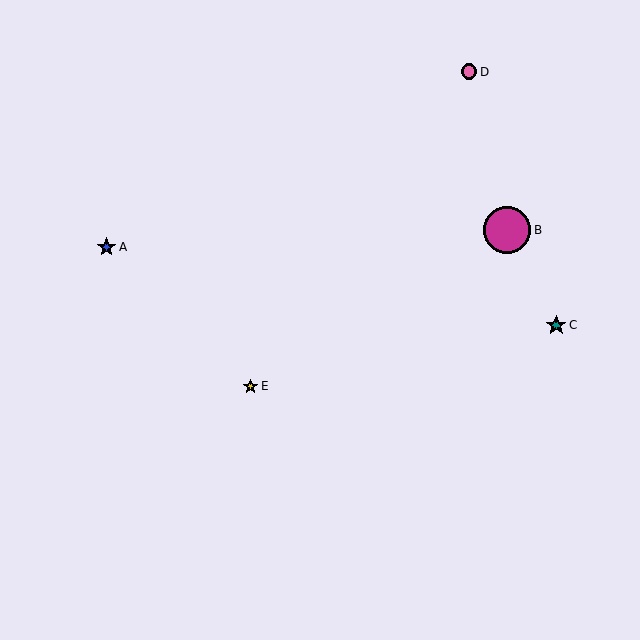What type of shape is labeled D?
Shape D is a pink circle.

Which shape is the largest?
The magenta circle (labeled B) is the largest.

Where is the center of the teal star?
The center of the teal star is at (556, 325).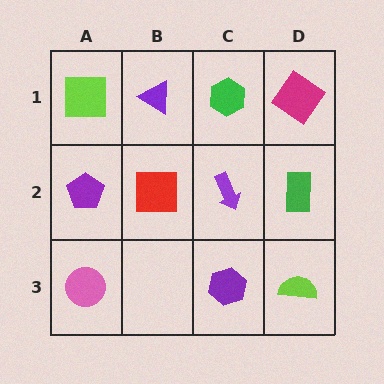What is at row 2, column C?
A purple arrow.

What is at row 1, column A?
A lime square.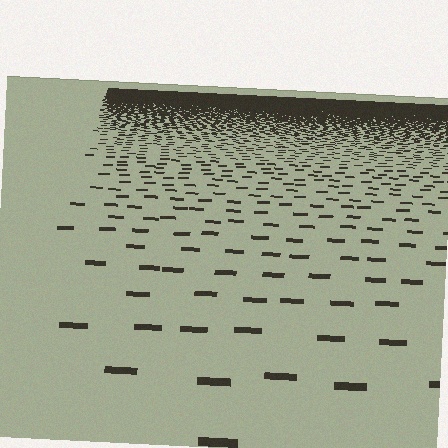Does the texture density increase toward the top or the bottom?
Density increases toward the top.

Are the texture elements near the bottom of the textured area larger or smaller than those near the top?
Larger. Near the bottom, elements are closer to the viewer and appear at a bigger on-screen size.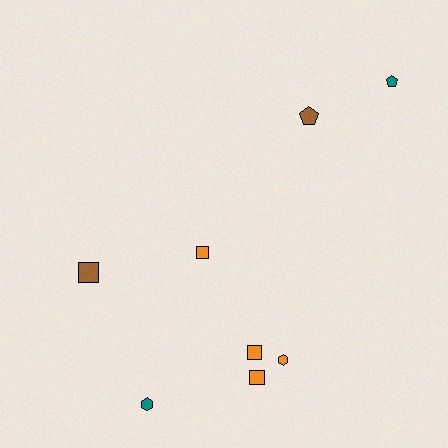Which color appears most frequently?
Orange, with 4 objects.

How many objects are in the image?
There are 8 objects.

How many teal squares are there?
There are no teal squares.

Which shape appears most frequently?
Square, with 4 objects.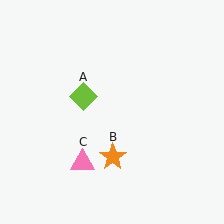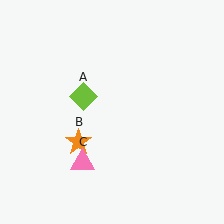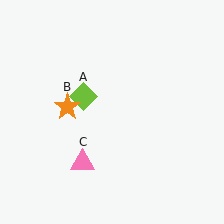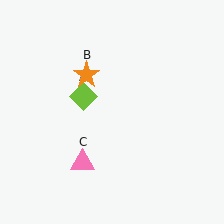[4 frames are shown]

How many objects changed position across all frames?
1 object changed position: orange star (object B).